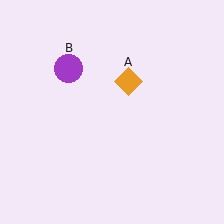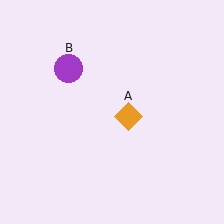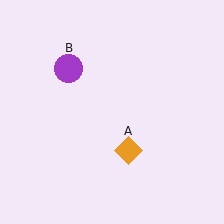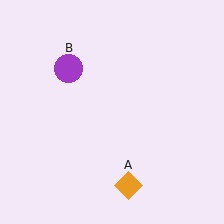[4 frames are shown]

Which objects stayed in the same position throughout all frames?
Purple circle (object B) remained stationary.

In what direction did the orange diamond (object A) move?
The orange diamond (object A) moved down.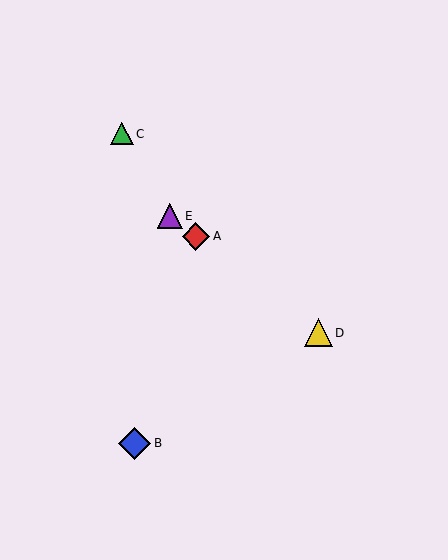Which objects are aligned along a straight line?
Objects A, D, E are aligned along a straight line.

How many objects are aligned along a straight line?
3 objects (A, D, E) are aligned along a straight line.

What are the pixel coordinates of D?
Object D is at (318, 333).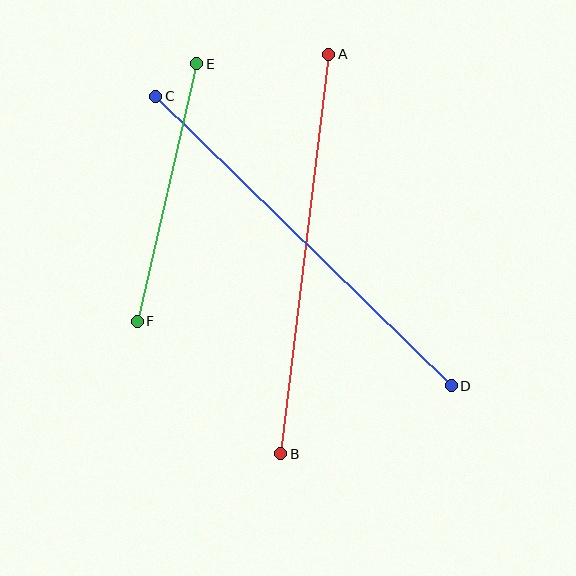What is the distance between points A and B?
The distance is approximately 402 pixels.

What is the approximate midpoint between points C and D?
The midpoint is at approximately (303, 241) pixels.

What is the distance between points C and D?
The distance is approximately 414 pixels.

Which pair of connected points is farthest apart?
Points C and D are farthest apart.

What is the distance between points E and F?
The distance is approximately 264 pixels.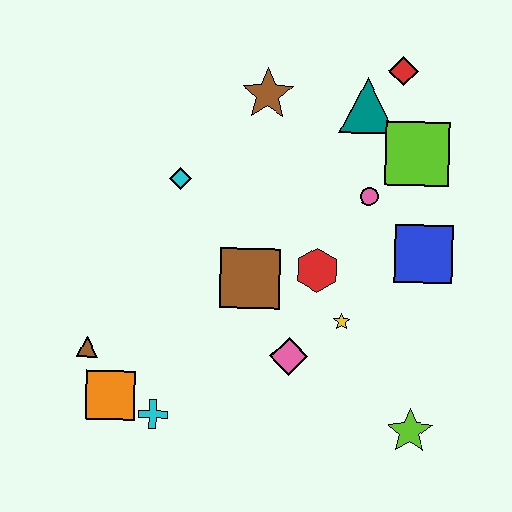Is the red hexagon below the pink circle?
Yes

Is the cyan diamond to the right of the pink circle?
No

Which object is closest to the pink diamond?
The yellow star is closest to the pink diamond.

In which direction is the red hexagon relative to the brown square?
The red hexagon is to the right of the brown square.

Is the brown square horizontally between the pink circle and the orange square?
Yes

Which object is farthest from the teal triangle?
The orange square is farthest from the teal triangle.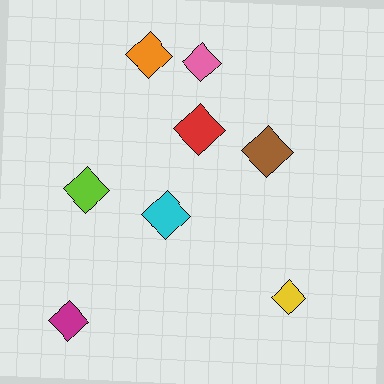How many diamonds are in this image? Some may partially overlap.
There are 8 diamonds.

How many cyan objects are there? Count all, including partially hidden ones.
There is 1 cyan object.